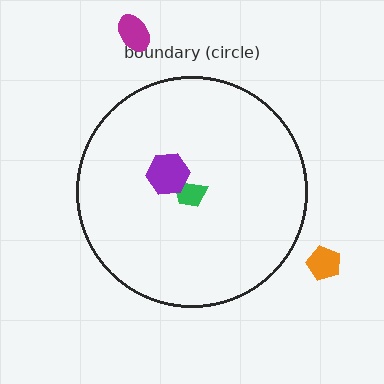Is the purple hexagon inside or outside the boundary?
Inside.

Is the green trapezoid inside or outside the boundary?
Inside.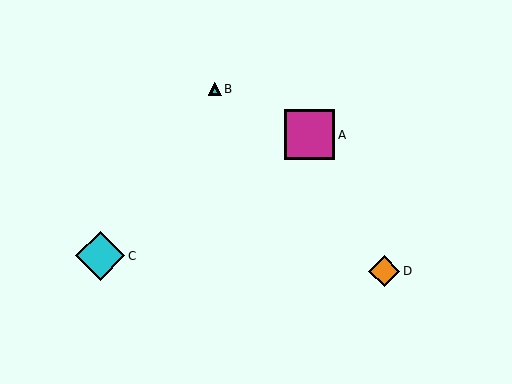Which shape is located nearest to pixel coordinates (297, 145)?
The magenta square (labeled A) at (310, 135) is nearest to that location.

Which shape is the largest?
The magenta square (labeled A) is the largest.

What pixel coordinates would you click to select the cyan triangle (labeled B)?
Click at (215, 89) to select the cyan triangle B.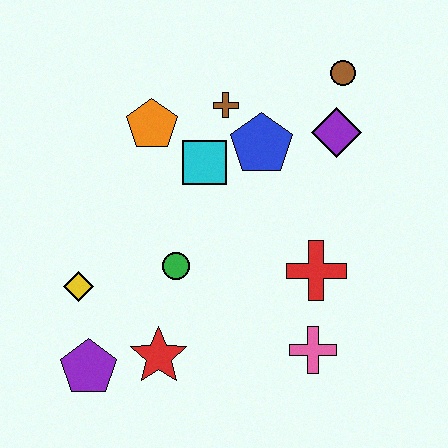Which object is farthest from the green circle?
The brown circle is farthest from the green circle.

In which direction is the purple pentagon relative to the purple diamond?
The purple pentagon is to the left of the purple diamond.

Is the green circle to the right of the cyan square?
No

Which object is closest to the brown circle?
The purple diamond is closest to the brown circle.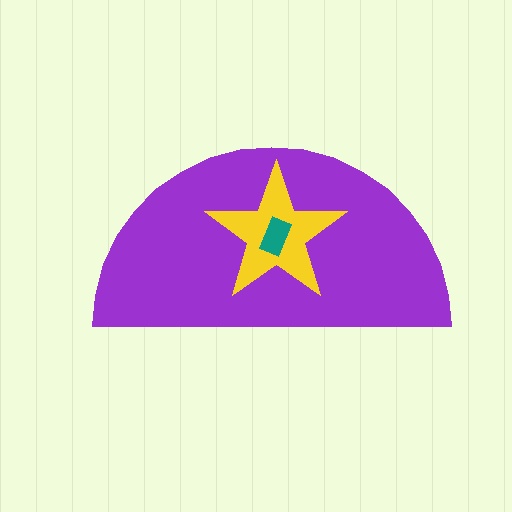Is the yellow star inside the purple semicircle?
Yes.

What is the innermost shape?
The teal rectangle.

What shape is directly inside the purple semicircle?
The yellow star.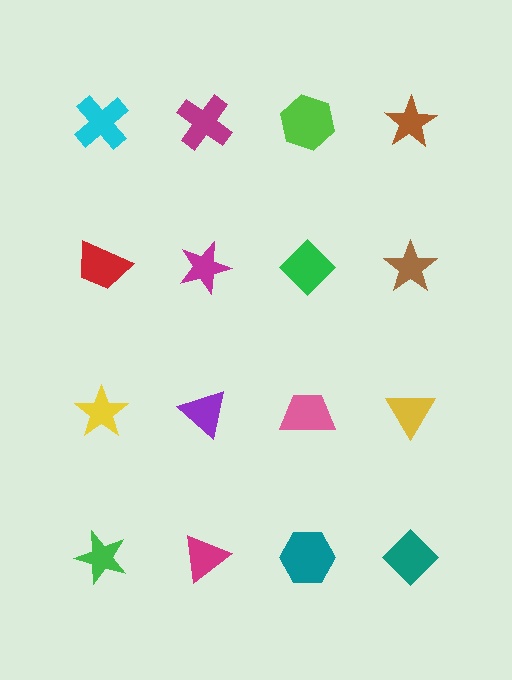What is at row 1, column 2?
A magenta cross.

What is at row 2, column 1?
A red trapezoid.